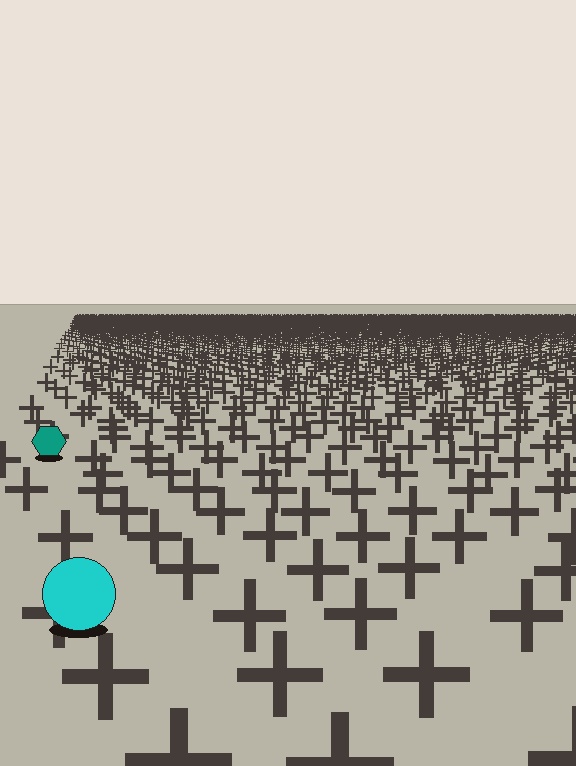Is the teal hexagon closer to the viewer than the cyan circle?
No. The cyan circle is closer — you can tell from the texture gradient: the ground texture is coarser near it.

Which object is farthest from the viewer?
The teal hexagon is farthest from the viewer. It appears smaller and the ground texture around it is denser.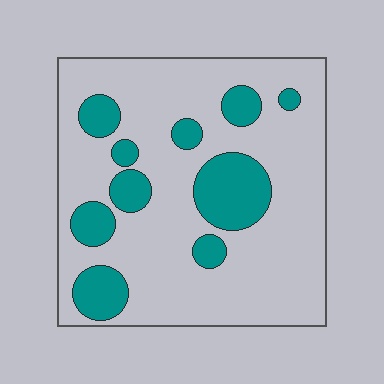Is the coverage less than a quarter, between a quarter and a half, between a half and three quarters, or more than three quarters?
Less than a quarter.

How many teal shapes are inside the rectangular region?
10.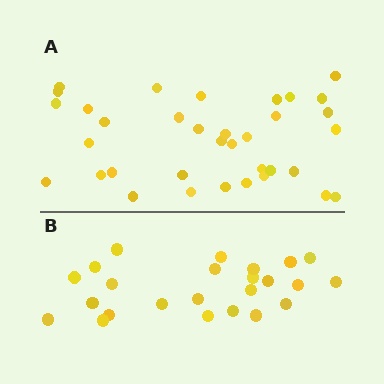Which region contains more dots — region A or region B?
Region A (the top region) has more dots.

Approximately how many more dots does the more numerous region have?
Region A has roughly 12 or so more dots than region B.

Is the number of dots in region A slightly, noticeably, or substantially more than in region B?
Region A has substantially more. The ratio is roughly 1.5 to 1.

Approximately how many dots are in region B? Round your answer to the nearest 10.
About 20 dots. (The exact count is 24, which rounds to 20.)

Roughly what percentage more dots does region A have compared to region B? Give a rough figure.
About 45% more.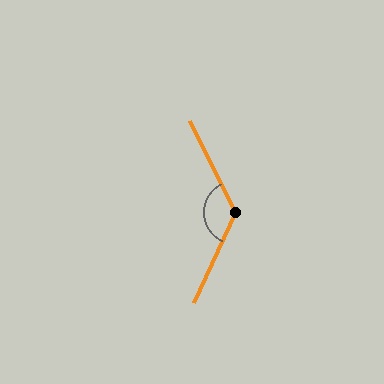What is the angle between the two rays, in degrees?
Approximately 129 degrees.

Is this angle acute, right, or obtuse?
It is obtuse.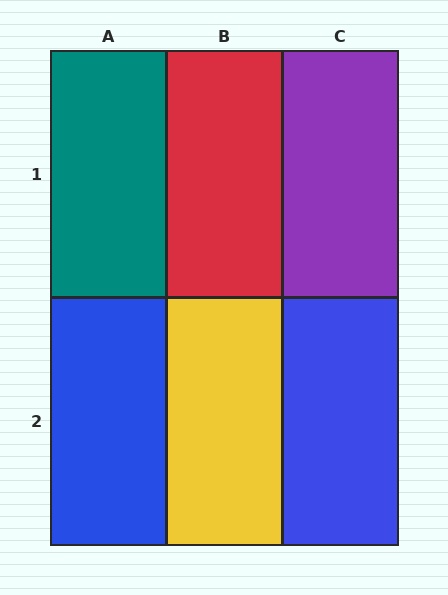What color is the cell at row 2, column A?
Blue.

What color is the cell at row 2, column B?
Yellow.